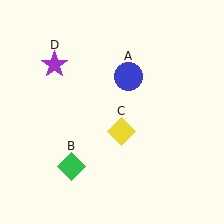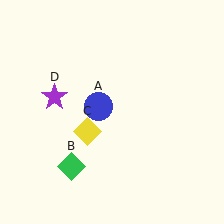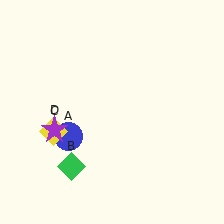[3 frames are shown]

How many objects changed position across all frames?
3 objects changed position: blue circle (object A), yellow diamond (object C), purple star (object D).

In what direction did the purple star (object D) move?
The purple star (object D) moved down.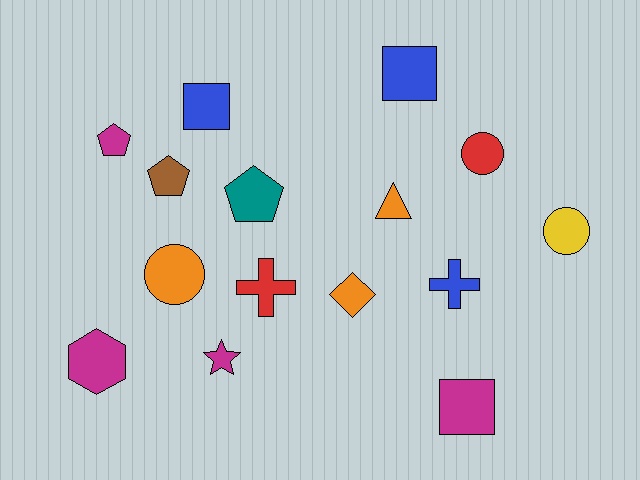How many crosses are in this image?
There are 2 crosses.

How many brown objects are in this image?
There is 1 brown object.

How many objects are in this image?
There are 15 objects.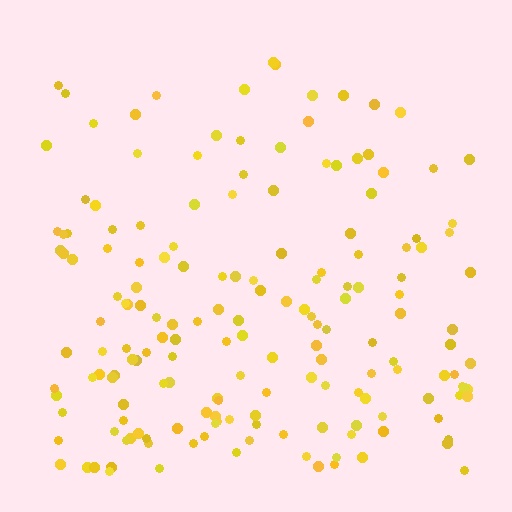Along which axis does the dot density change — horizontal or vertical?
Vertical.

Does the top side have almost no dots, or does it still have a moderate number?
Still a moderate number, just noticeably fewer than the bottom.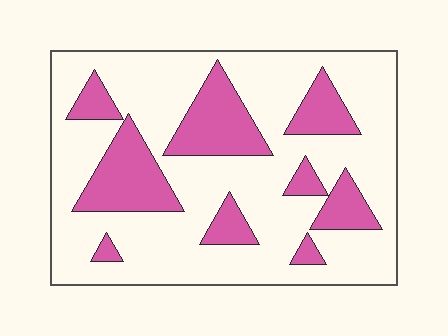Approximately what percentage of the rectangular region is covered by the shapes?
Approximately 25%.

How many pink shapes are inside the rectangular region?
9.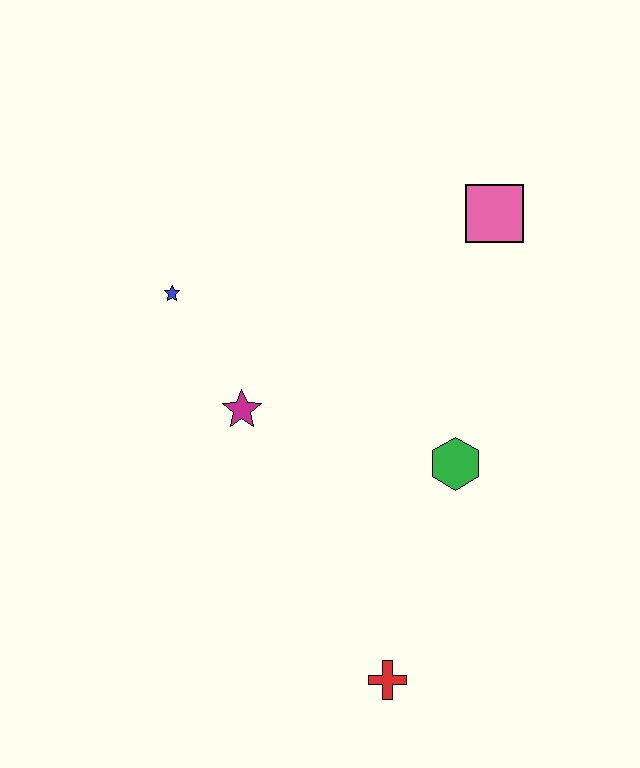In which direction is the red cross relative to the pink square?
The red cross is below the pink square.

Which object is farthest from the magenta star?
The pink square is farthest from the magenta star.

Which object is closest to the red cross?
The green hexagon is closest to the red cross.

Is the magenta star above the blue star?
No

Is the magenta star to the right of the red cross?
No